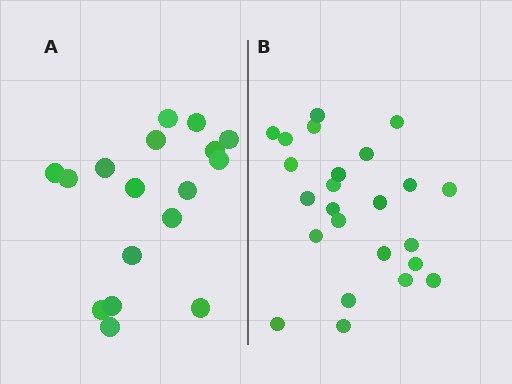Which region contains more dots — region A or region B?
Region B (the right region) has more dots.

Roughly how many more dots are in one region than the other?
Region B has roughly 8 or so more dots than region A.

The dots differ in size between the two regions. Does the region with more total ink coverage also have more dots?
No. Region A has more total ink coverage because its dots are larger, but region B actually contains more individual dots. Total area can be misleading — the number of items is what matters here.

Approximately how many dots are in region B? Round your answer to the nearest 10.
About 20 dots. (The exact count is 24, which rounds to 20.)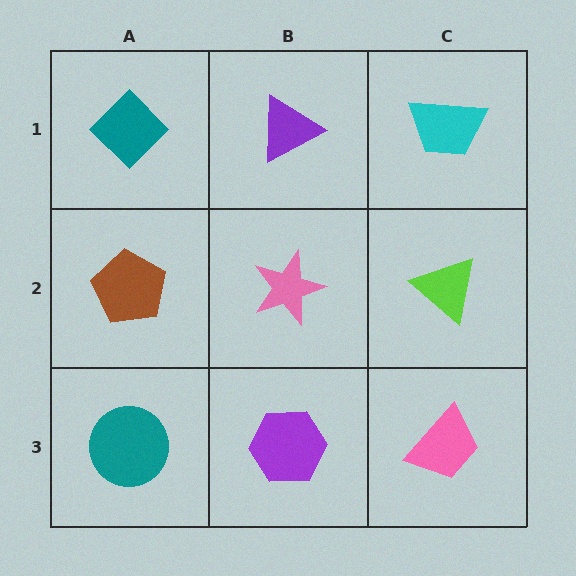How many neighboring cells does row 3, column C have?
2.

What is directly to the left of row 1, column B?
A teal diamond.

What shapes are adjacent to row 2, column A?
A teal diamond (row 1, column A), a teal circle (row 3, column A), a pink star (row 2, column B).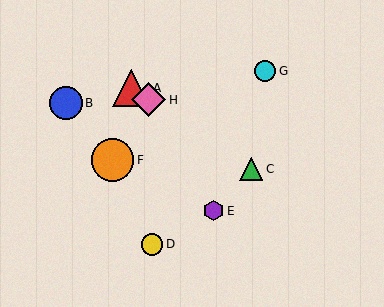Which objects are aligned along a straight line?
Objects A, C, H are aligned along a straight line.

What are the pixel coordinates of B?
Object B is at (66, 103).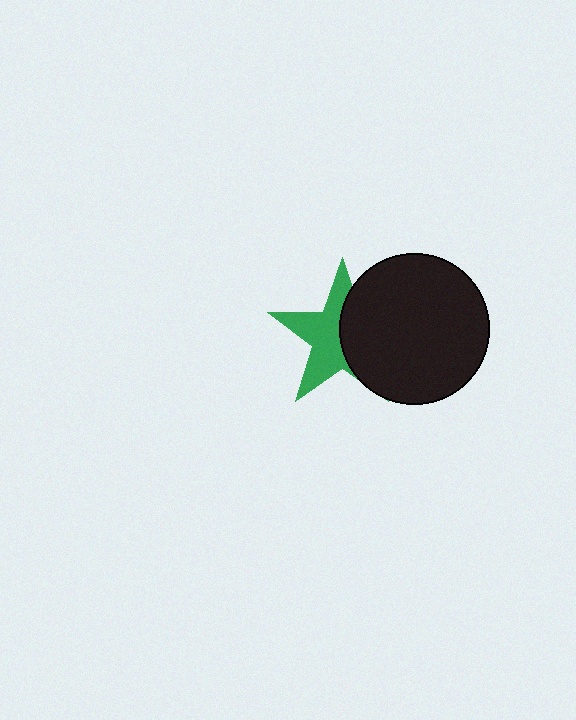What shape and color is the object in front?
The object in front is a black circle.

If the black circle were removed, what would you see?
You would see the complete green star.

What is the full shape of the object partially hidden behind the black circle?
The partially hidden object is a green star.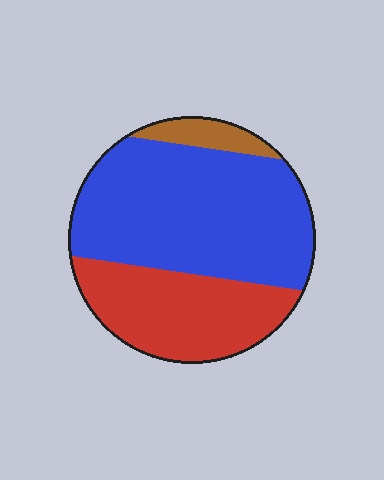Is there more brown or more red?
Red.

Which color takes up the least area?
Brown, at roughly 5%.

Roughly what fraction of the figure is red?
Red takes up about one third (1/3) of the figure.